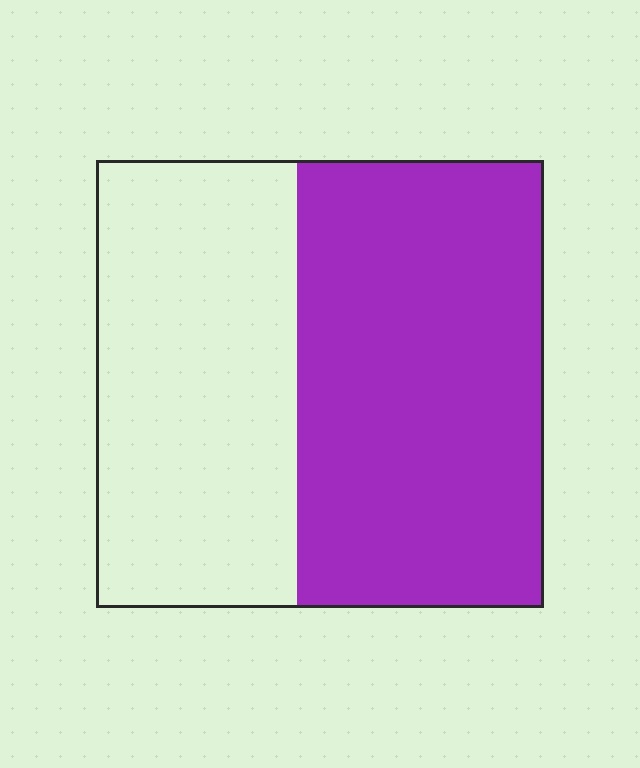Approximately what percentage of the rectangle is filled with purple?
Approximately 55%.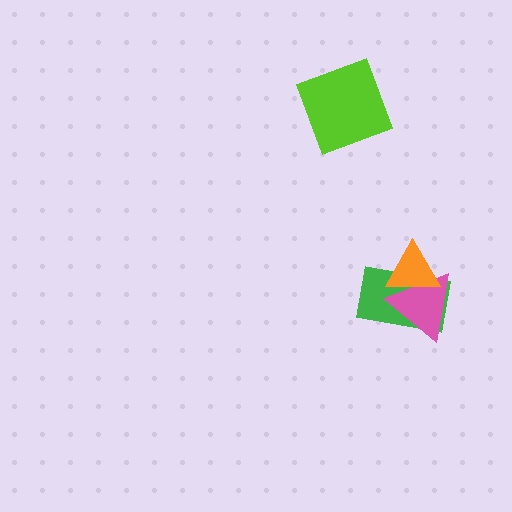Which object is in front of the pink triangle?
The orange triangle is in front of the pink triangle.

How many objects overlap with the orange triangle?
2 objects overlap with the orange triangle.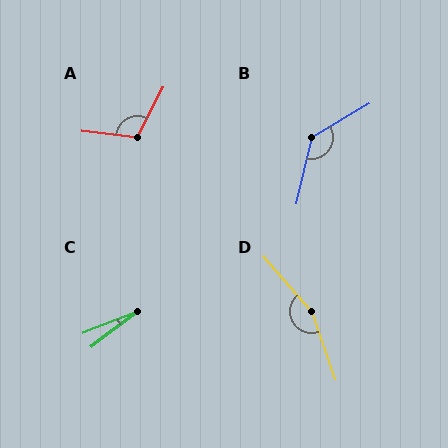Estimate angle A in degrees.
Approximately 111 degrees.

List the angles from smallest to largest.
C (16°), A (111°), B (134°), D (158°).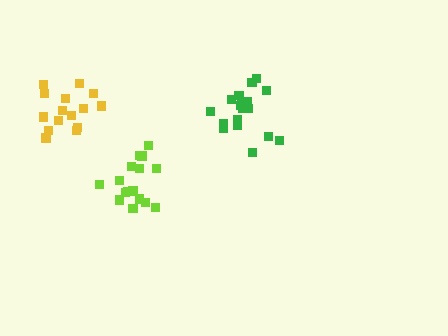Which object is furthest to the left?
The yellow cluster is leftmost.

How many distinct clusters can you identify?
There are 3 distinct clusters.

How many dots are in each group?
Group 1: 16 dots, Group 2: 18 dots, Group 3: 15 dots (49 total).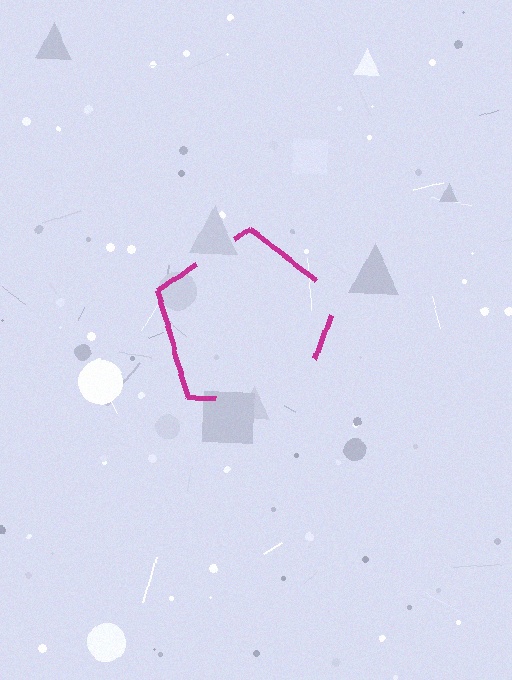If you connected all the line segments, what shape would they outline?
They would outline a pentagon.